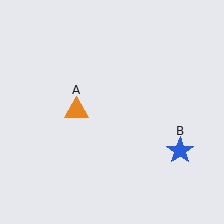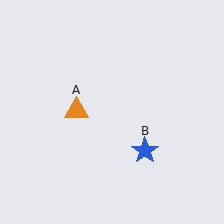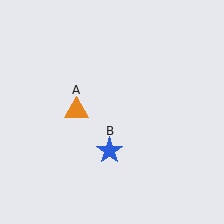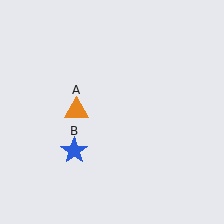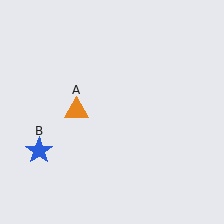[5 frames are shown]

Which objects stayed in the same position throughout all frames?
Orange triangle (object A) remained stationary.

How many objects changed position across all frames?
1 object changed position: blue star (object B).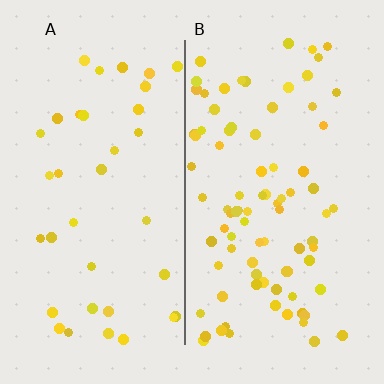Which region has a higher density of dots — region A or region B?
B (the right).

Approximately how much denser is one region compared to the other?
Approximately 2.3× — region B over region A.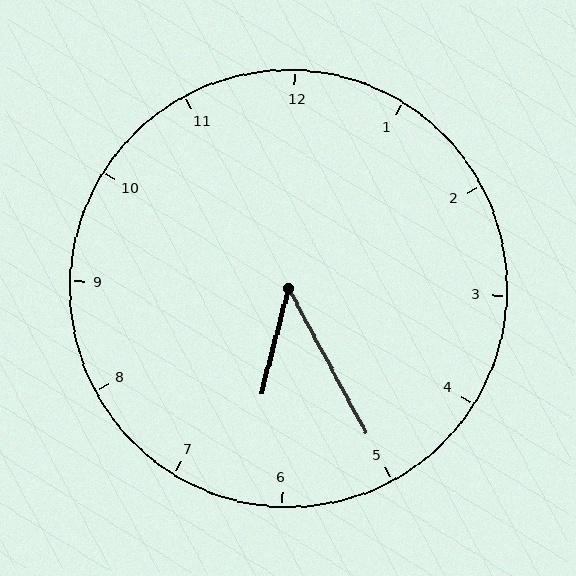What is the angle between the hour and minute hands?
Approximately 42 degrees.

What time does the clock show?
6:25.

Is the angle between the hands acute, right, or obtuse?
It is acute.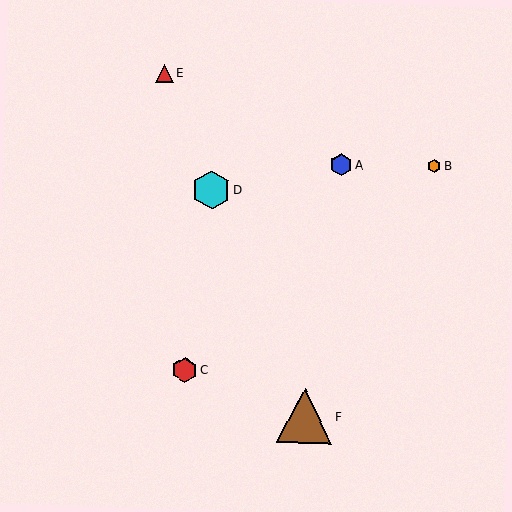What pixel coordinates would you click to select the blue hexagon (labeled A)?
Click at (341, 164) to select the blue hexagon A.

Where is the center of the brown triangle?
The center of the brown triangle is at (305, 416).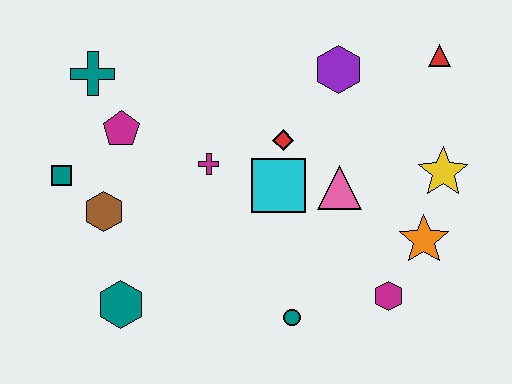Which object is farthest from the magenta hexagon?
The teal cross is farthest from the magenta hexagon.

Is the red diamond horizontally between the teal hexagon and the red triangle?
Yes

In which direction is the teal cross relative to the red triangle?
The teal cross is to the left of the red triangle.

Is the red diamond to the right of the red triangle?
No